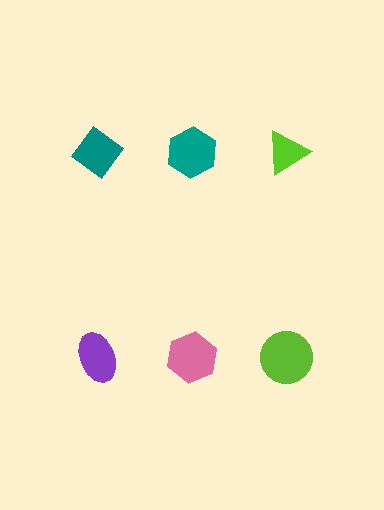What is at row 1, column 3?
A lime triangle.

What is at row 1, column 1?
A teal diamond.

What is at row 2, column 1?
A purple ellipse.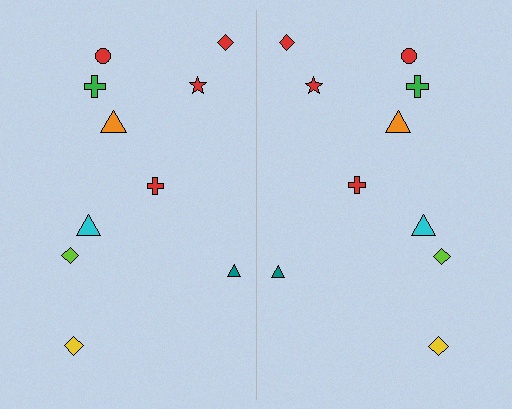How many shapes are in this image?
There are 20 shapes in this image.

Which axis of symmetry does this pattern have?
The pattern has a vertical axis of symmetry running through the center of the image.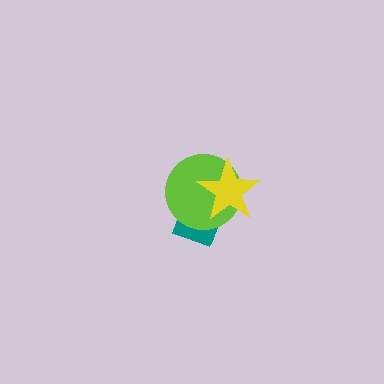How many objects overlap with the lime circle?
2 objects overlap with the lime circle.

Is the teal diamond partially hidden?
Yes, it is partially covered by another shape.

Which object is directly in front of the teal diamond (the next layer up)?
The lime circle is directly in front of the teal diamond.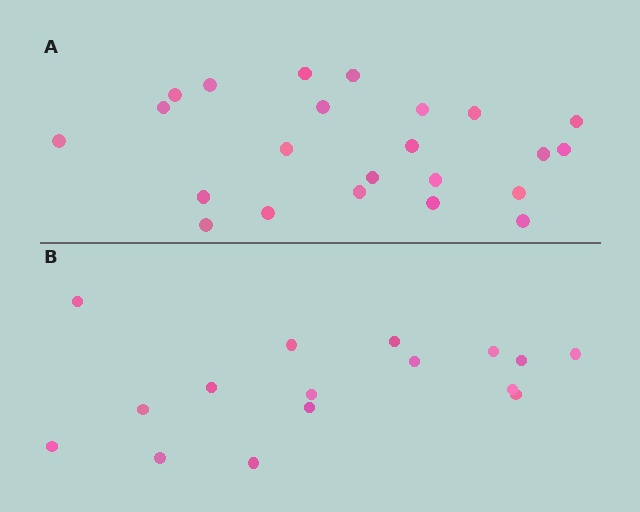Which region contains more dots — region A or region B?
Region A (the top region) has more dots.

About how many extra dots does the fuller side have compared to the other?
Region A has roughly 8 or so more dots than region B.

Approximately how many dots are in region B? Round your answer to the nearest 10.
About 20 dots. (The exact count is 16, which rounds to 20.)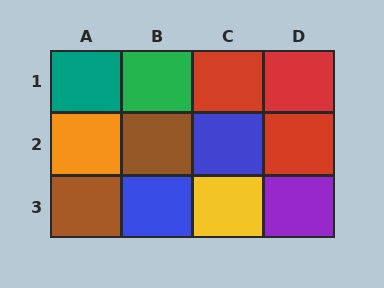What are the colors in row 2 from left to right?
Orange, brown, blue, red.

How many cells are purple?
1 cell is purple.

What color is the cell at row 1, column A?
Teal.